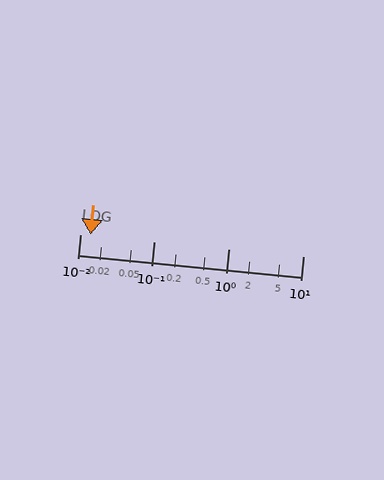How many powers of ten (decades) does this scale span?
The scale spans 3 decades, from 0.01 to 10.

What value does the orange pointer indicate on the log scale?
The pointer indicates approximately 0.014.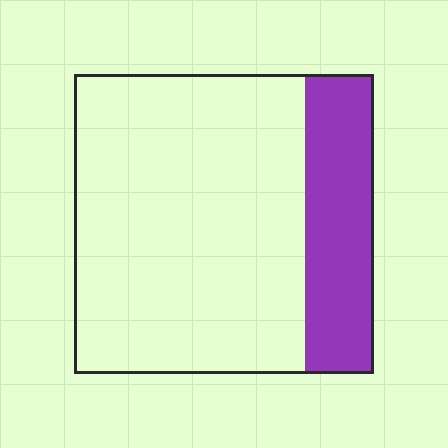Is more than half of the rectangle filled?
No.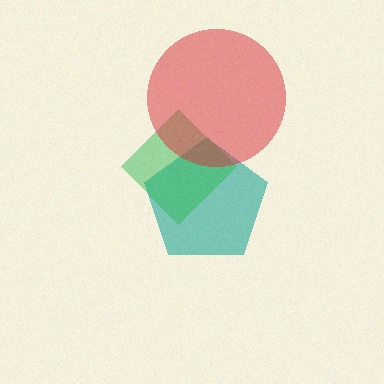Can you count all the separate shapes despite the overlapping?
Yes, there are 3 separate shapes.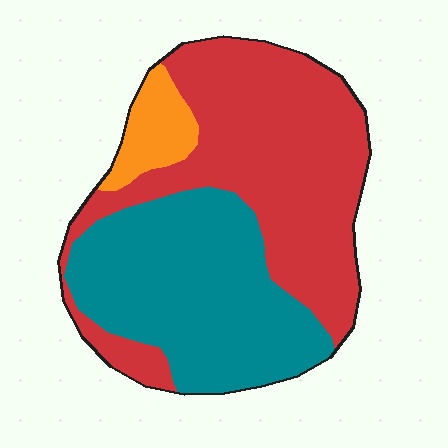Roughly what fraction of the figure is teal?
Teal takes up between a third and a half of the figure.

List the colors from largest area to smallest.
From largest to smallest: red, teal, orange.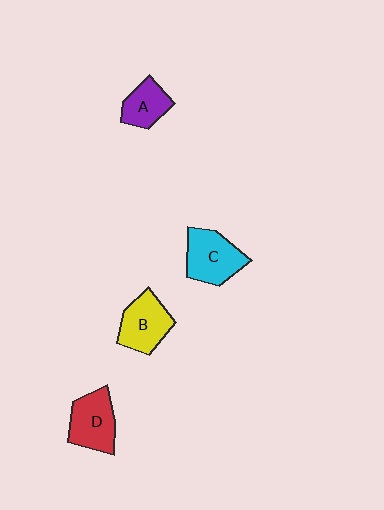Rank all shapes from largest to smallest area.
From largest to smallest: C (cyan), D (red), B (yellow), A (purple).